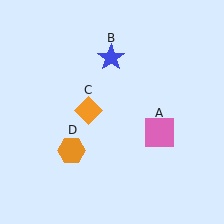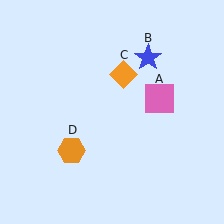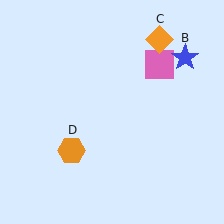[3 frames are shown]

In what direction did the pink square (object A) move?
The pink square (object A) moved up.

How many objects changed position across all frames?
3 objects changed position: pink square (object A), blue star (object B), orange diamond (object C).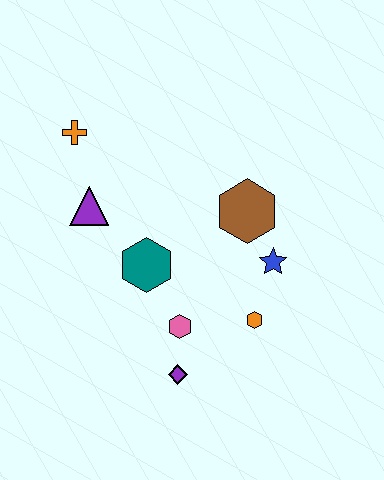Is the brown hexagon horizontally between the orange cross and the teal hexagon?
No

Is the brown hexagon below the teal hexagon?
No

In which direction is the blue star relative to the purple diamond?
The blue star is above the purple diamond.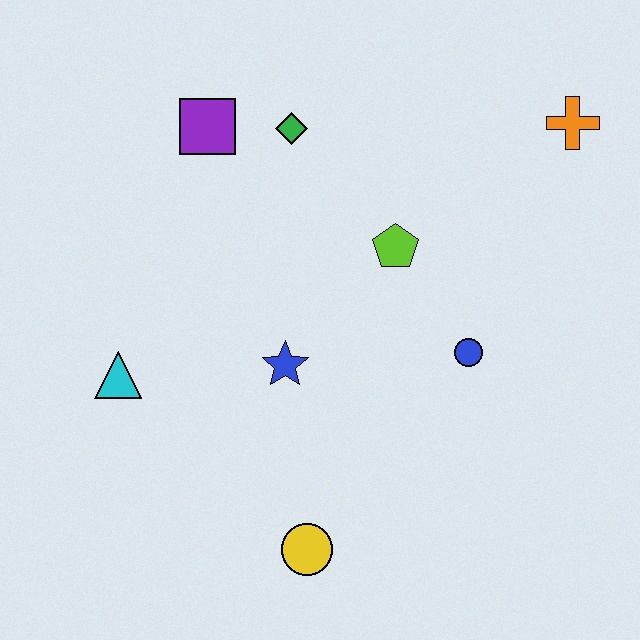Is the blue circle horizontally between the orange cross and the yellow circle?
Yes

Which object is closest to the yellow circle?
The blue star is closest to the yellow circle.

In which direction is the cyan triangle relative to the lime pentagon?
The cyan triangle is to the left of the lime pentagon.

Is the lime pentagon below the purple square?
Yes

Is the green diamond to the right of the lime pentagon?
No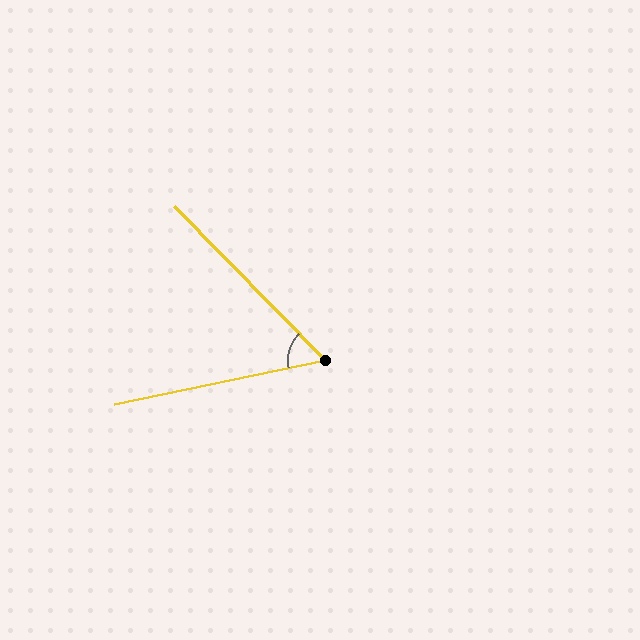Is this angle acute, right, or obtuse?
It is acute.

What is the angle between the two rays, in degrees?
Approximately 57 degrees.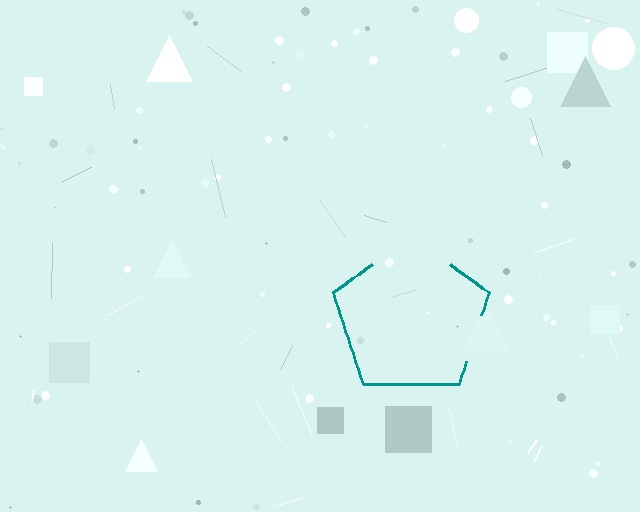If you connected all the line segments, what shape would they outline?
They would outline a pentagon.